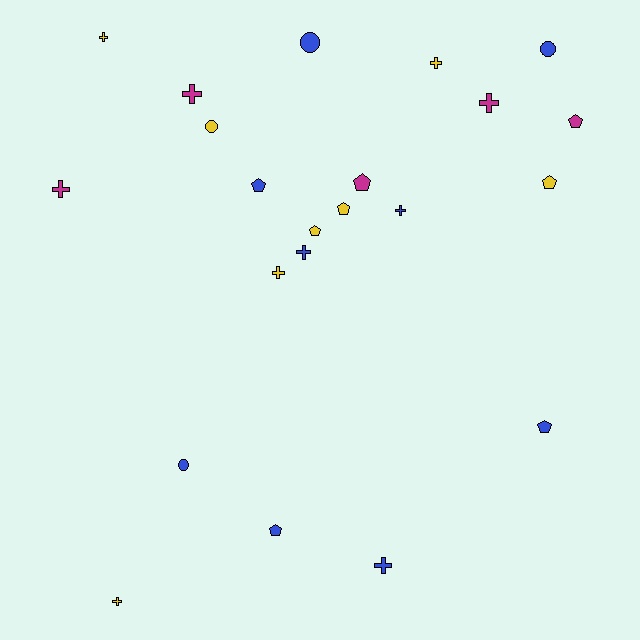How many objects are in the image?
There are 22 objects.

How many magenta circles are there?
There are no magenta circles.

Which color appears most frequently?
Blue, with 9 objects.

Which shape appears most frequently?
Cross, with 10 objects.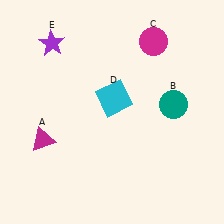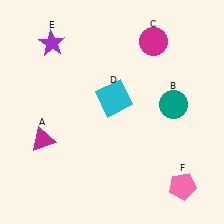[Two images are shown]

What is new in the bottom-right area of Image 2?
A pink pentagon (F) was added in the bottom-right area of Image 2.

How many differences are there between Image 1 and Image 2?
There is 1 difference between the two images.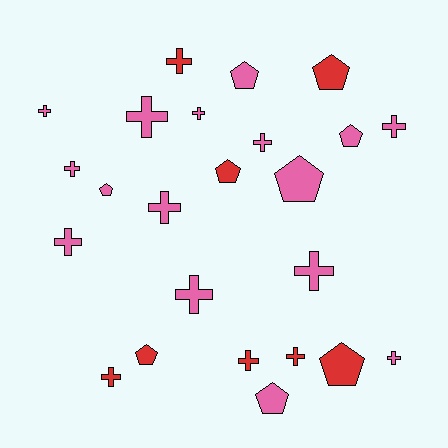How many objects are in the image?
There are 24 objects.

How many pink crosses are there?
There are 11 pink crosses.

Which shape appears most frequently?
Cross, with 15 objects.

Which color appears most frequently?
Pink, with 16 objects.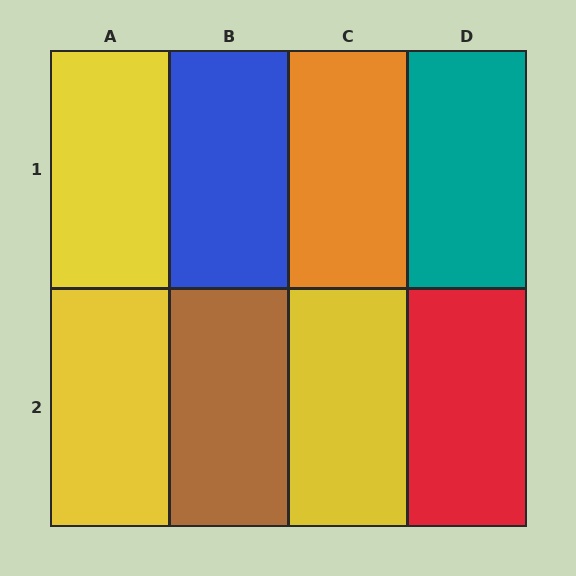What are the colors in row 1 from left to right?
Yellow, blue, orange, teal.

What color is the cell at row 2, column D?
Red.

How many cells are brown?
1 cell is brown.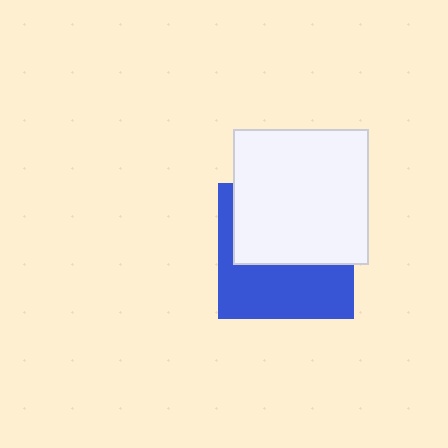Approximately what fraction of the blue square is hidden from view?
Roughly 53% of the blue square is hidden behind the white square.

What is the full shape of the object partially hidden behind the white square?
The partially hidden object is a blue square.